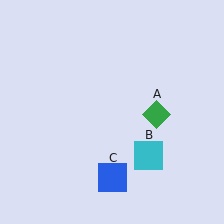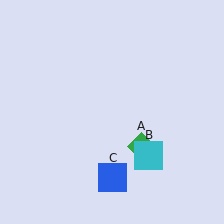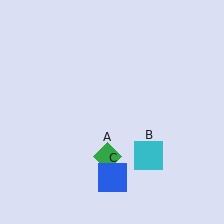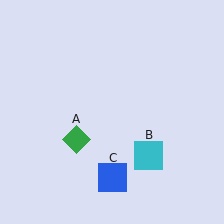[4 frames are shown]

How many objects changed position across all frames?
1 object changed position: green diamond (object A).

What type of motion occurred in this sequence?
The green diamond (object A) rotated clockwise around the center of the scene.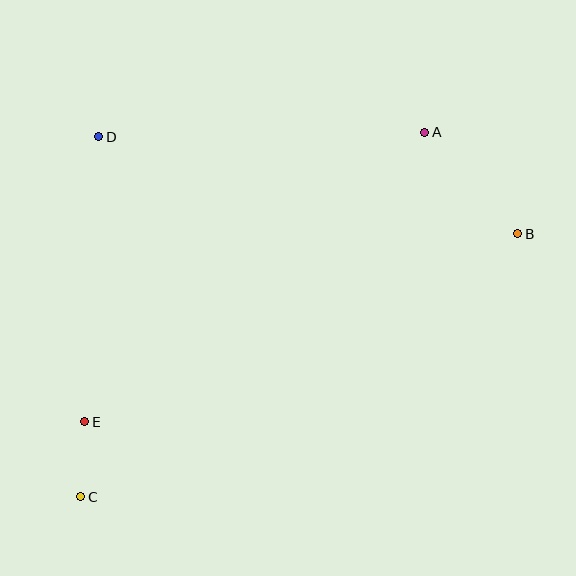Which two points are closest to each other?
Points C and E are closest to each other.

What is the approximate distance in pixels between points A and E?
The distance between A and E is approximately 446 pixels.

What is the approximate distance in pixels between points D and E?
The distance between D and E is approximately 286 pixels.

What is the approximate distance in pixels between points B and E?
The distance between B and E is approximately 472 pixels.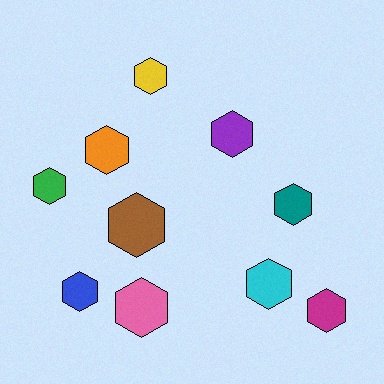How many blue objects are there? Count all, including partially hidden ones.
There is 1 blue object.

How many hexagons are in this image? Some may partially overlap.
There are 10 hexagons.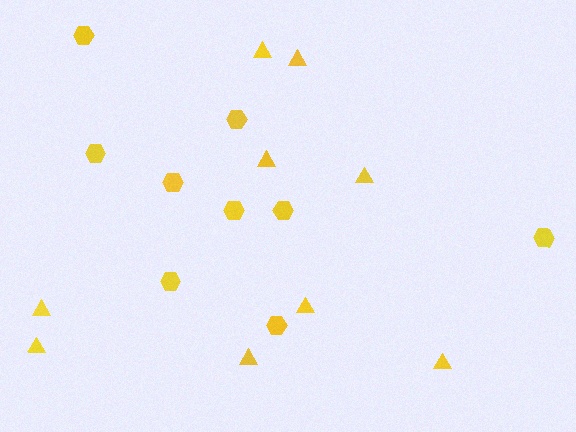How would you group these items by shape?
There are 2 groups: one group of triangles (9) and one group of hexagons (9).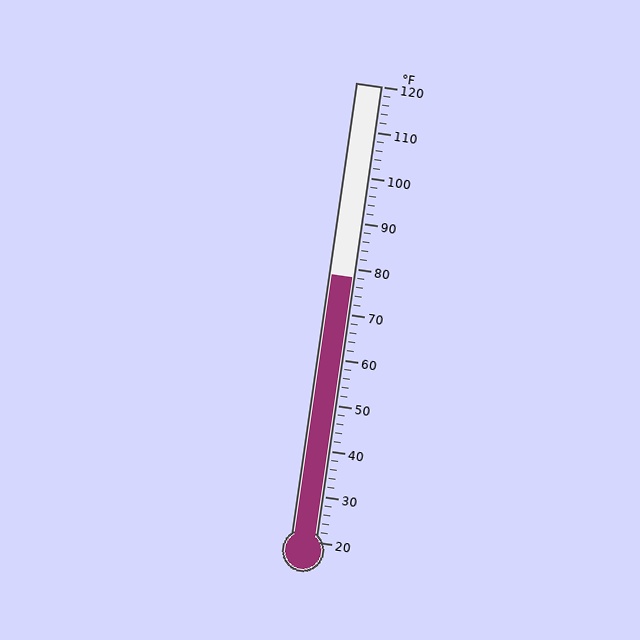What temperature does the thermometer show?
The thermometer shows approximately 78°F.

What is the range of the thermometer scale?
The thermometer scale ranges from 20°F to 120°F.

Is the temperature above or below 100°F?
The temperature is below 100°F.